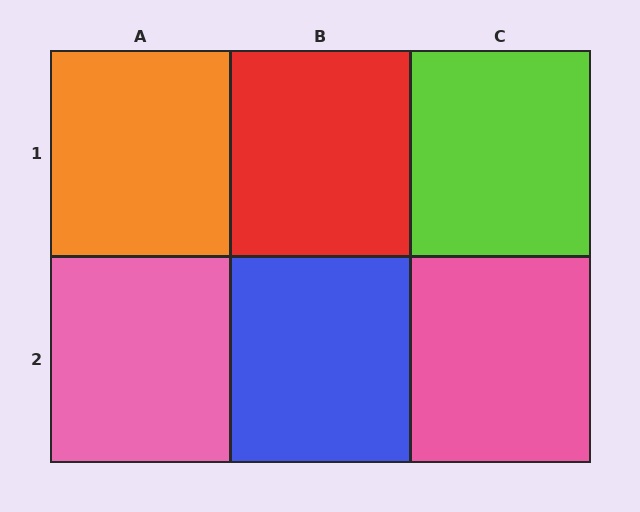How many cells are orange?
1 cell is orange.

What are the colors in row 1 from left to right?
Orange, red, lime.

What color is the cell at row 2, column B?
Blue.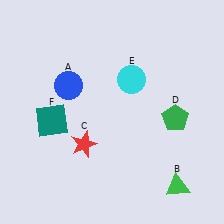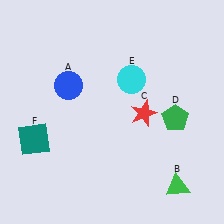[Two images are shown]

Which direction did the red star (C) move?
The red star (C) moved right.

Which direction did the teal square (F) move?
The teal square (F) moved down.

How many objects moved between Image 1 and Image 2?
2 objects moved between the two images.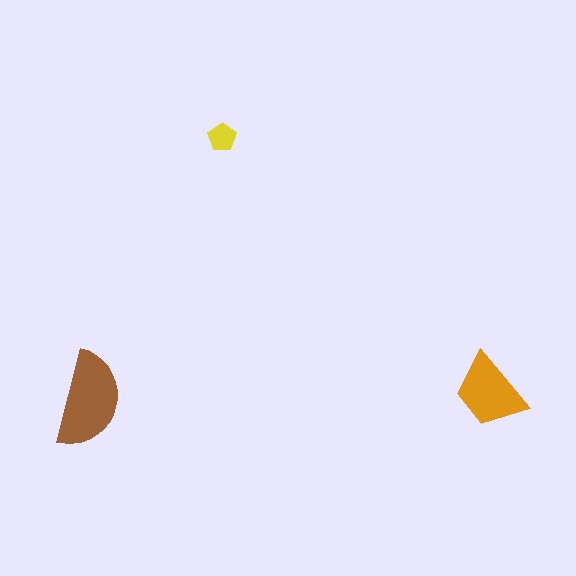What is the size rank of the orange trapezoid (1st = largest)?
2nd.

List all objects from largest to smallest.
The brown semicircle, the orange trapezoid, the yellow pentagon.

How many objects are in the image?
There are 3 objects in the image.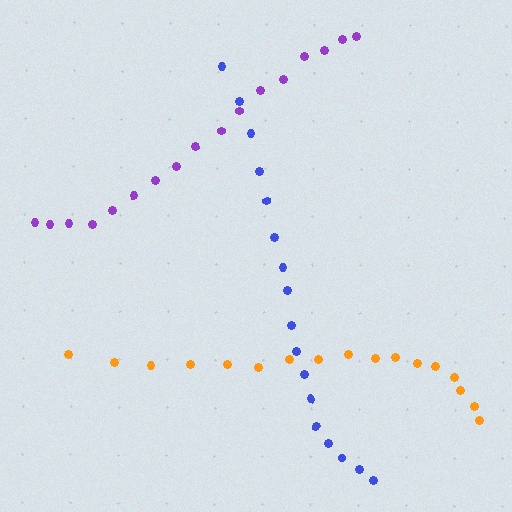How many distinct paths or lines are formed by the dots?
There are 3 distinct paths.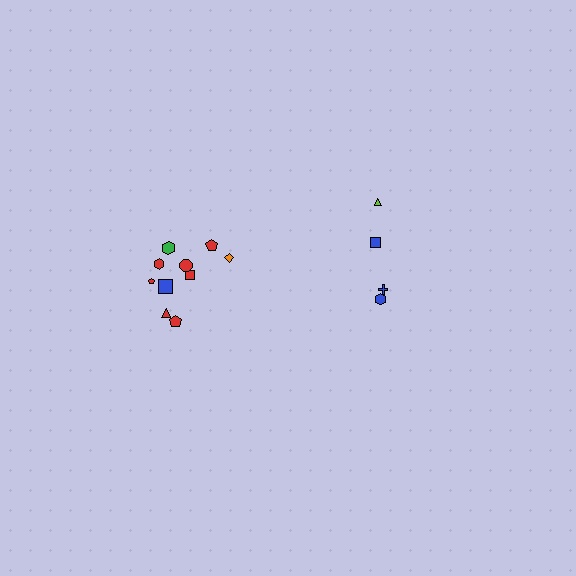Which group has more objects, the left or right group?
The left group.